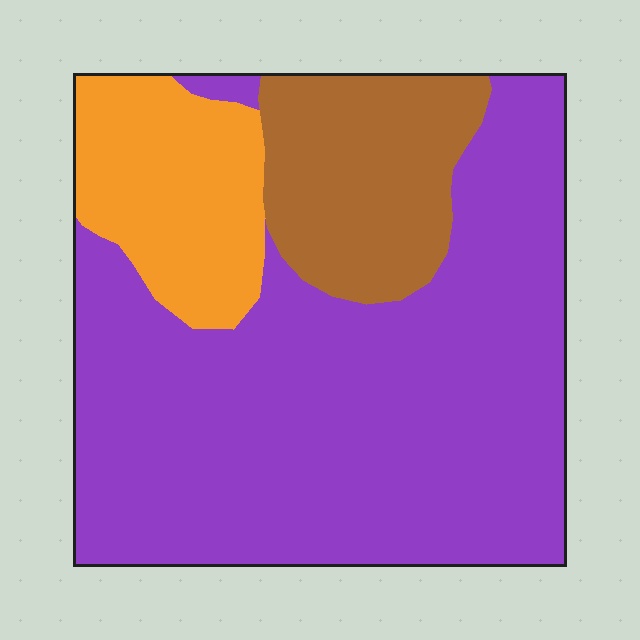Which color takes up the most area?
Purple, at roughly 65%.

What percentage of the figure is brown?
Brown takes up about one sixth (1/6) of the figure.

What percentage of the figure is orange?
Orange takes up less than a quarter of the figure.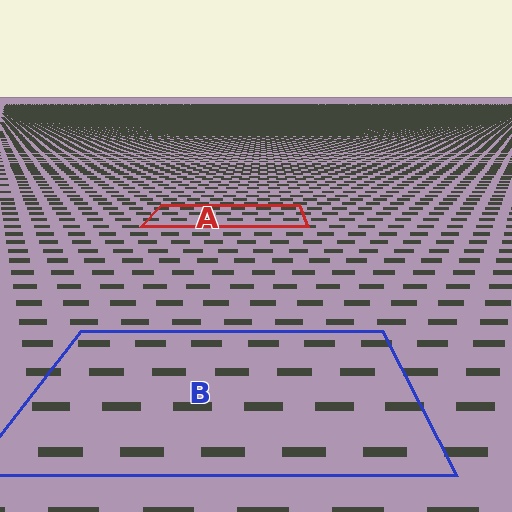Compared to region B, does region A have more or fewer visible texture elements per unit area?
Region A has more texture elements per unit area — they are packed more densely because it is farther away.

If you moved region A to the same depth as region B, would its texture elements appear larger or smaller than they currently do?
They would appear larger. At a closer depth, the same texture elements are projected at a bigger on-screen size.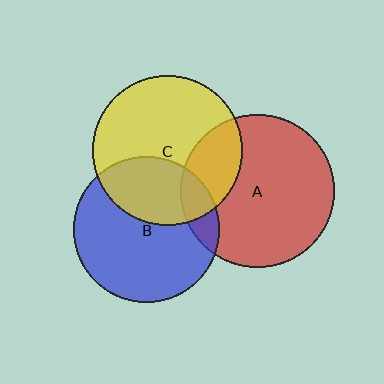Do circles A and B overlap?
Yes.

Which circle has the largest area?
Circle A (red).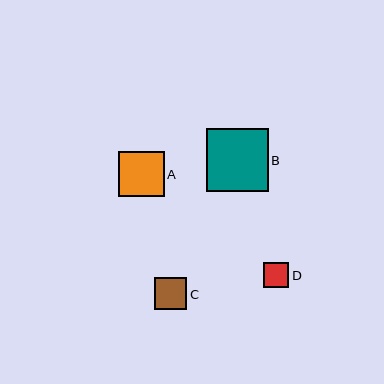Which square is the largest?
Square B is the largest with a size of approximately 62 pixels.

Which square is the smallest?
Square D is the smallest with a size of approximately 25 pixels.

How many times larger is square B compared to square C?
Square B is approximately 2.0 times the size of square C.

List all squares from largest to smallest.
From largest to smallest: B, A, C, D.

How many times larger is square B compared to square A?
Square B is approximately 1.4 times the size of square A.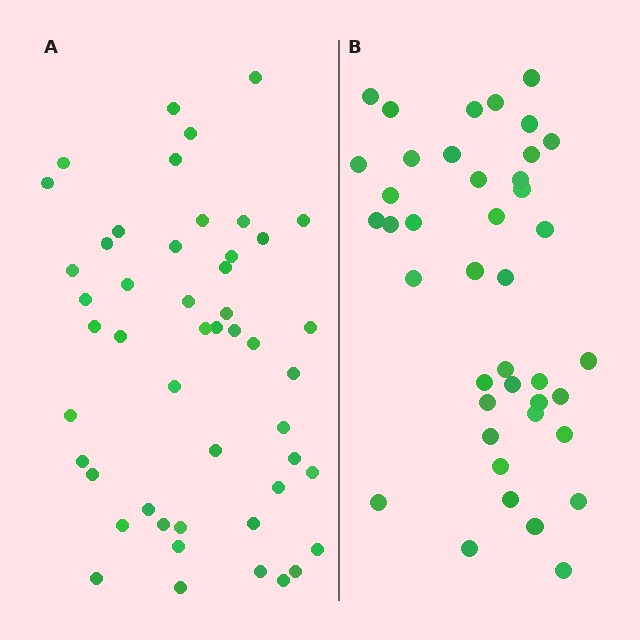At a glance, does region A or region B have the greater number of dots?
Region A (the left region) has more dots.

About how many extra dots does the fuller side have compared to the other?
Region A has roughly 8 or so more dots than region B.